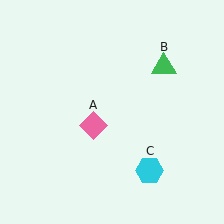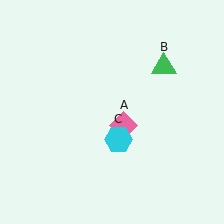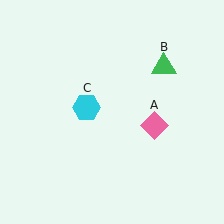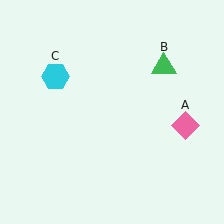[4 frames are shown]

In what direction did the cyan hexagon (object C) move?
The cyan hexagon (object C) moved up and to the left.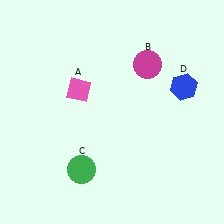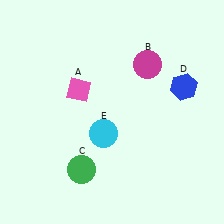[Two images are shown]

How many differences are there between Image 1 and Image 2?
There is 1 difference between the two images.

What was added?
A cyan circle (E) was added in Image 2.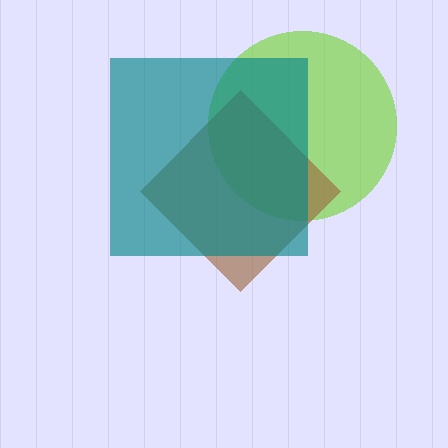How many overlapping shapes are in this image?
There are 3 overlapping shapes in the image.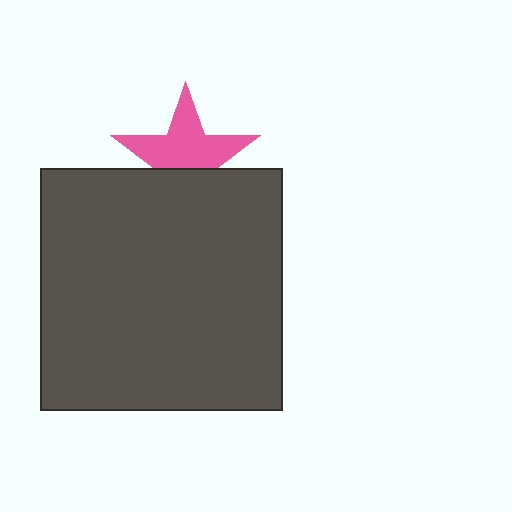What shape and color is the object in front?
The object in front is a dark gray square.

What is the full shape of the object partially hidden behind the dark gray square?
The partially hidden object is a pink star.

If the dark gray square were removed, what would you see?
You would see the complete pink star.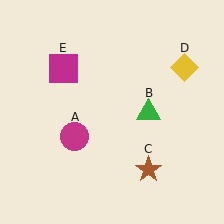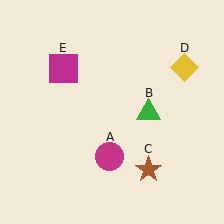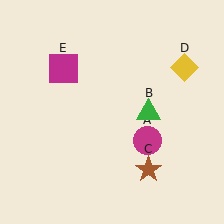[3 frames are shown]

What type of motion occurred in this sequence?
The magenta circle (object A) rotated counterclockwise around the center of the scene.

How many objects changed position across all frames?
1 object changed position: magenta circle (object A).